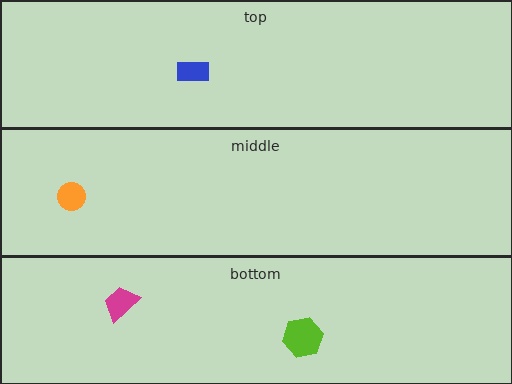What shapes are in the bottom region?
The lime hexagon, the magenta trapezoid.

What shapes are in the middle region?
The orange circle.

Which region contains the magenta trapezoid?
The bottom region.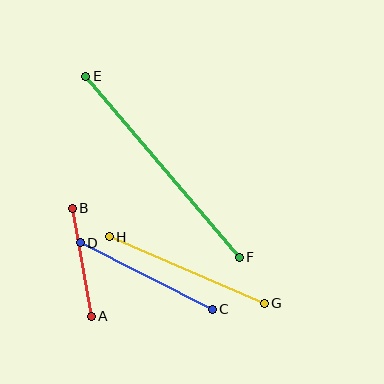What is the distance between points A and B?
The distance is approximately 110 pixels.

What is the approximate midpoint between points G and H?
The midpoint is at approximately (187, 270) pixels.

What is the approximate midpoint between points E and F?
The midpoint is at approximately (162, 167) pixels.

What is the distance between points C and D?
The distance is approximately 147 pixels.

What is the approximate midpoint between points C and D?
The midpoint is at approximately (146, 276) pixels.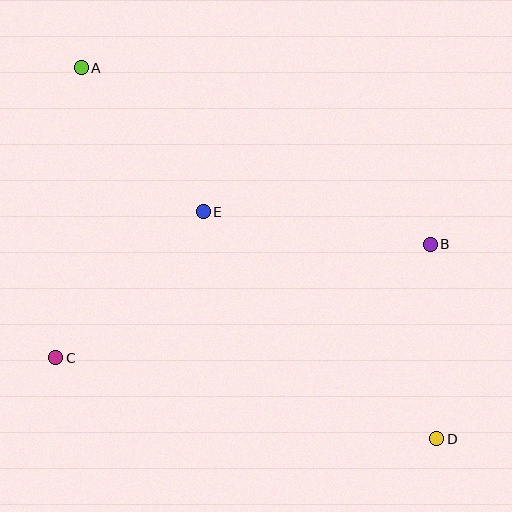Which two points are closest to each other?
Points A and E are closest to each other.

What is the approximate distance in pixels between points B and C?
The distance between B and C is approximately 391 pixels.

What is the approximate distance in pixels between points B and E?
The distance between B and E is approximately 229 pixels.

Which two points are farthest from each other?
Points A and D are farthest from each other.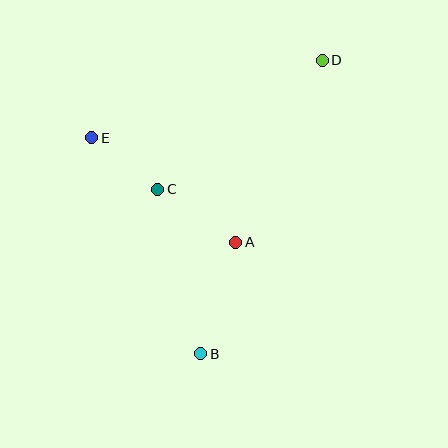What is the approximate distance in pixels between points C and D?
The distance between C and D is approximately 209 pixels.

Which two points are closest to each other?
Points C and E are closest to each other.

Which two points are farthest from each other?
Points B and D are farthest from each other.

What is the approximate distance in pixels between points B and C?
The distance between B and C is approximately 170 pixels.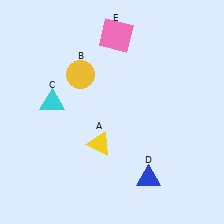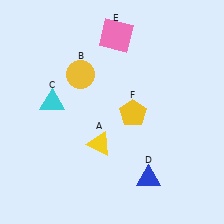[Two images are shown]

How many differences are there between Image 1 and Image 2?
There is 1 difference between the two images.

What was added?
A yellow pentagon (F) was added in Image 2.